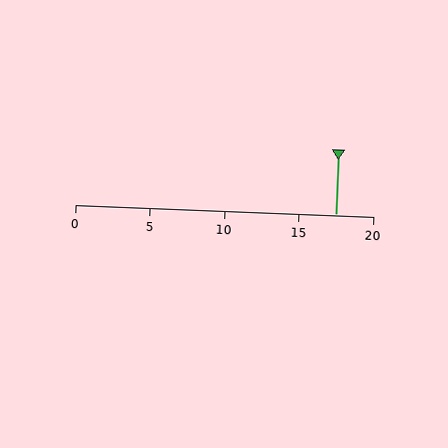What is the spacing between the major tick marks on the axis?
The major ticks are spaced 5 apart.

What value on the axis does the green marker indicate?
The marker indicates approximately 17.5.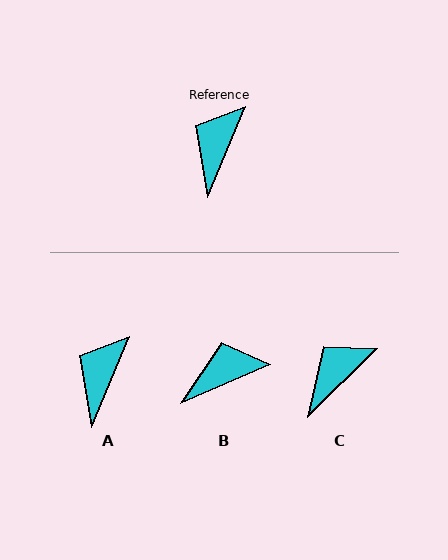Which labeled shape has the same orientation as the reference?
A.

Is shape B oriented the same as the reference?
No, it is off by about 44 degrees.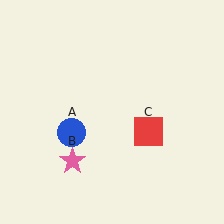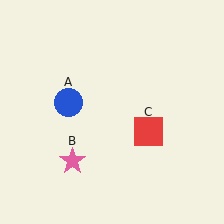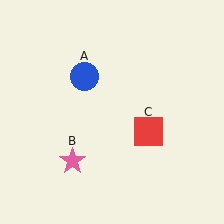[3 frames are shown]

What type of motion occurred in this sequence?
The blue circle (object A) rotated clockwise around the center of the scene.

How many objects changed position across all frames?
1 object changed position: blue circle (object A).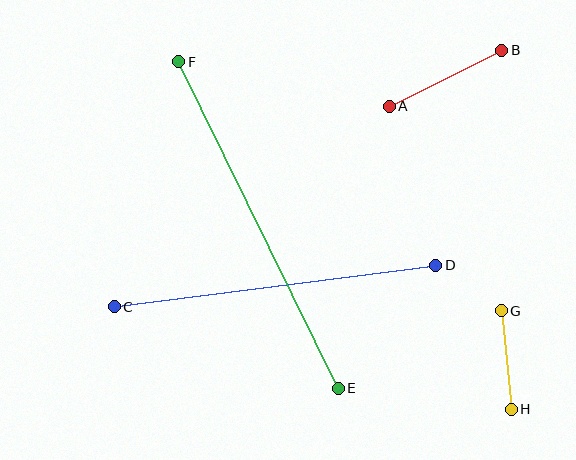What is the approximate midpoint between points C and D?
The midpoint is at approximately (275, 286) pixels.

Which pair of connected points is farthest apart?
Points E and F are farthest apart.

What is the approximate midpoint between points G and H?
The midpoint is at approximately (506, 360) pixels.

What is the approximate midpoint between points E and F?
The midpoint is at approximately (258, 225) pixels.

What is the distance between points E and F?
The distance is approximately 363 pixels.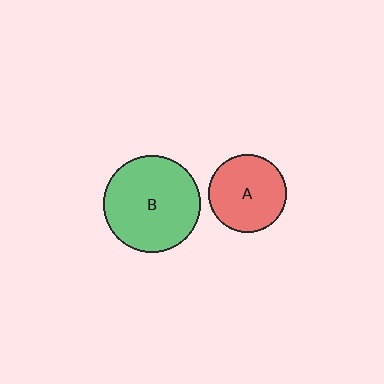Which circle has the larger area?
Circle B (green).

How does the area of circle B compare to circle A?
Approximately 1.5 times.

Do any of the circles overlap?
No, none of the circles overlap.